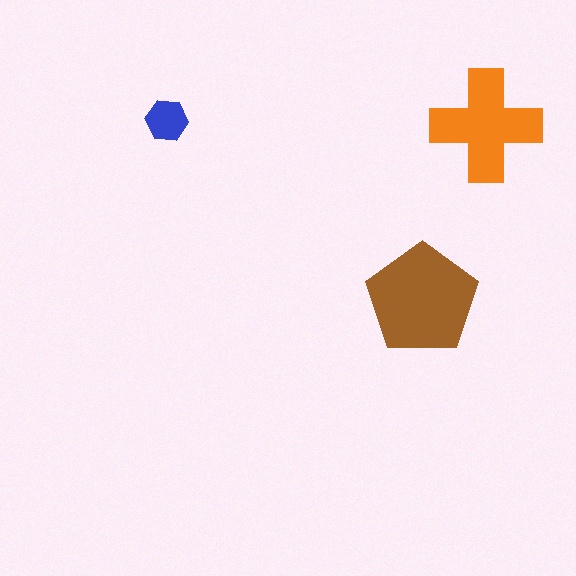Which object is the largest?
The brown pentagon.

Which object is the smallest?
The blue hexagon.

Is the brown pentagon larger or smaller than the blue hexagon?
Larger.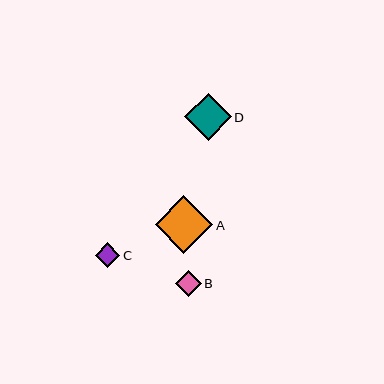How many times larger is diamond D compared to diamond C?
Diamond D is approximately 1.9 times the size of diamond C.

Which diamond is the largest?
Diamond A is the largest with a size of approximately 58 pixels.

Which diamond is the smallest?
Diamond C is the smallest with a size of approximately 24 pixels.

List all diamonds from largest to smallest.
From largest to smallest: A, D, B, C.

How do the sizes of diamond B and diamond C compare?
Diamond B and diamond C are approximately the same size.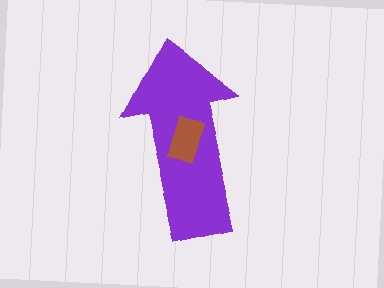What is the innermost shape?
The brown rectangle.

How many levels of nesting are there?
2.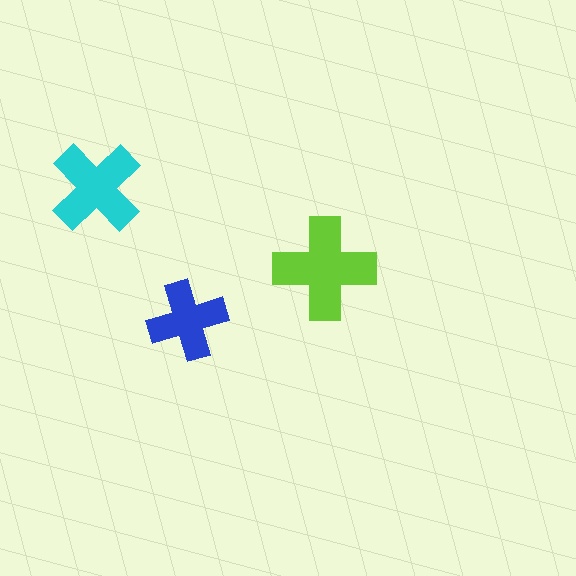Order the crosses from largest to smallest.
the lime one, the cyan one, the blue one.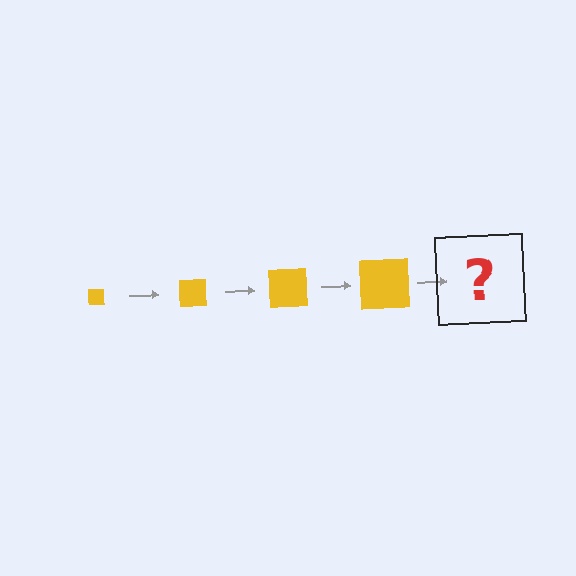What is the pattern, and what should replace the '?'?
The pattern is that the square gets progressively larger each step. The '?' should be a yellow square, larger than the previous one.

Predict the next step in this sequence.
The next step is a yellow square, larger than the previous one.